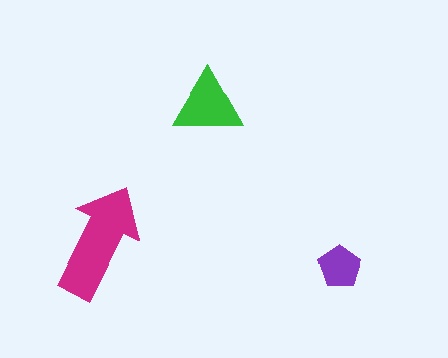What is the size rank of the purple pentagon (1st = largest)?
3rd.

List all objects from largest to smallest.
The magenta arrow, the green triangle, the purple pentagon.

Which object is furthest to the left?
The magenta arrow is leftmost.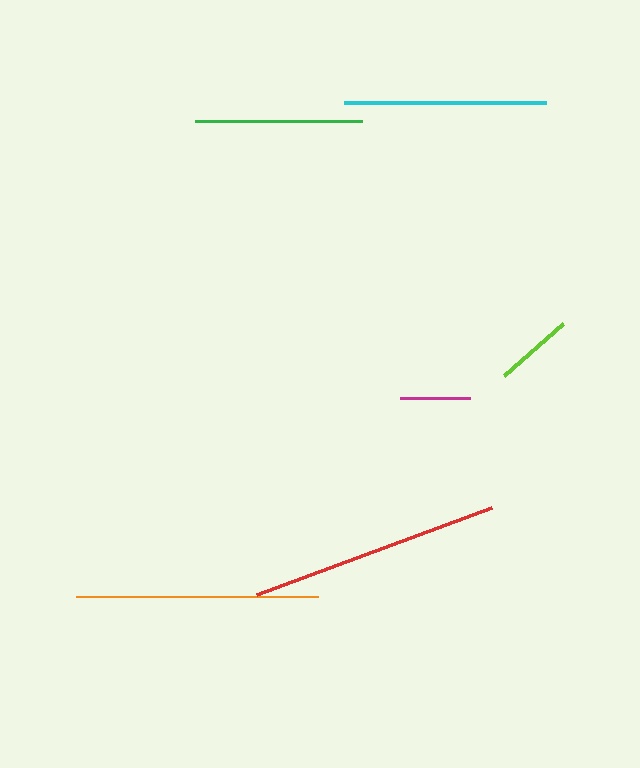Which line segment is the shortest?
The magenta line is the shortest at approximately 70 pixels.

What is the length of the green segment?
The green segment is approximately 167 pixels long.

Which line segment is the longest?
The red line is the longest at approximately 251 pixels.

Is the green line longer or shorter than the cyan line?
The cyan line is longer than the green line.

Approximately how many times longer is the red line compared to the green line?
The red line is approximately 1.5 times the length of the green line.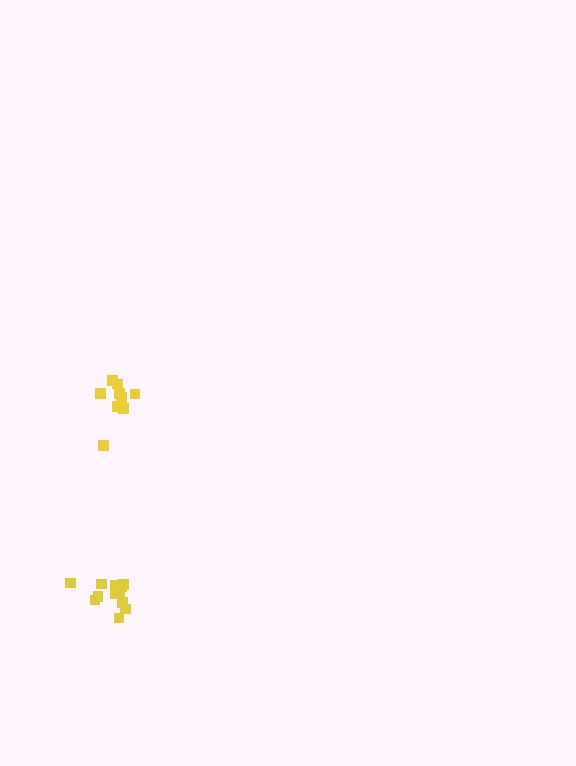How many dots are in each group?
Group 1: 9 dots, Group 2: 12 dots (21 total).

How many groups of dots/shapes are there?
There are 2 groups.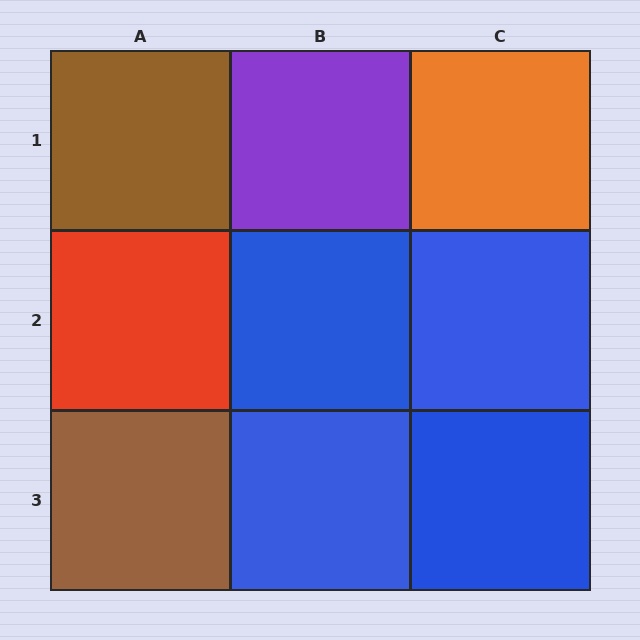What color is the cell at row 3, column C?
Blue.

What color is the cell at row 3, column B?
Blue.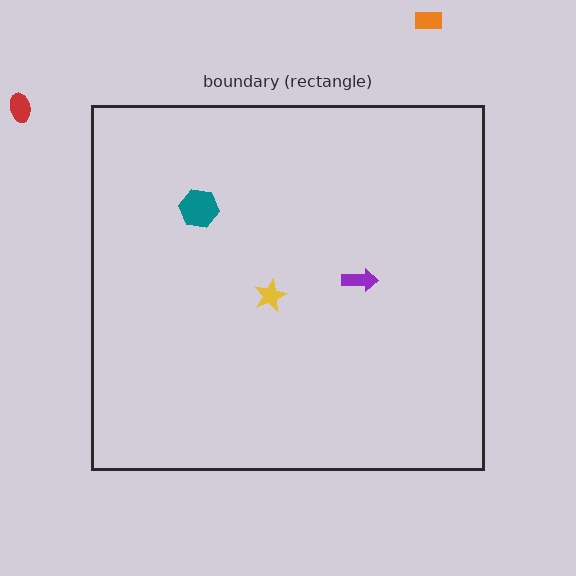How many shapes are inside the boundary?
3 inside, 2 outside.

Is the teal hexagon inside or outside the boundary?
Inside.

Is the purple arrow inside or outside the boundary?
Inside.